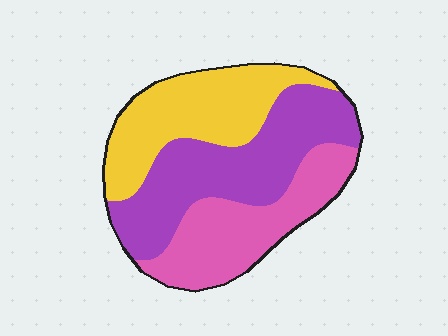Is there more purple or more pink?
Purple.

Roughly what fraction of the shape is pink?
Pink covers roughly 30% of the shape.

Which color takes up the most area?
Purple, at roughly 40%.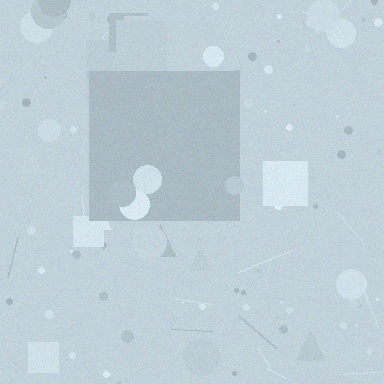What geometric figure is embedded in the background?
A square is embedded in the background.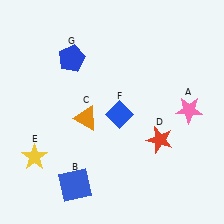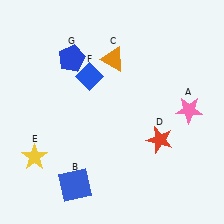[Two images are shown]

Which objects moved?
The objects that moved are: the orange triangle (C), the blue diamond (F).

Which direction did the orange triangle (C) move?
The orange triangle (C) moved up.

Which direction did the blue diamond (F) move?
The blue diamond (F) moved up.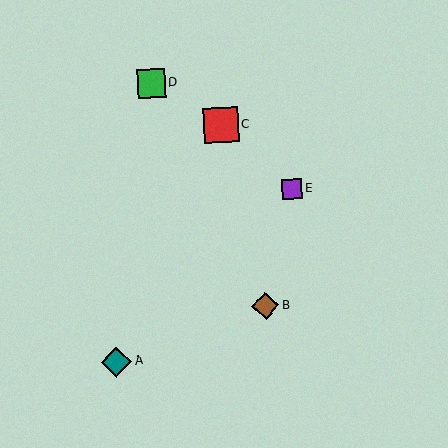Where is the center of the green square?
The center of the green square is at (151, 83).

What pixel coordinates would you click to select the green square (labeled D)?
Click at (151, 83) to select the green square D.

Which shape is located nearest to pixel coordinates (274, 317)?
The brown diamond (labeled B) at (266, 306) is nearest to that location.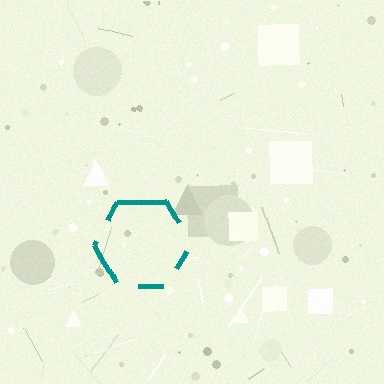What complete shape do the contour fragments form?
The contour fragments form a hexagon.